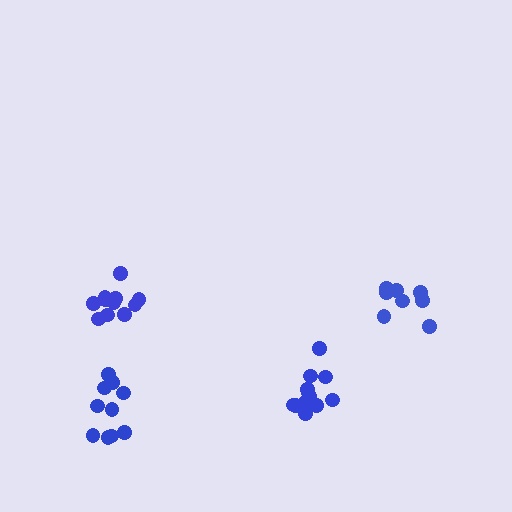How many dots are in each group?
Group 1: 10 dots, Group 2: 11 dots, Group 3: 8 dots, Group 4: 12 dots (41 total).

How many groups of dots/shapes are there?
There are 4 groups.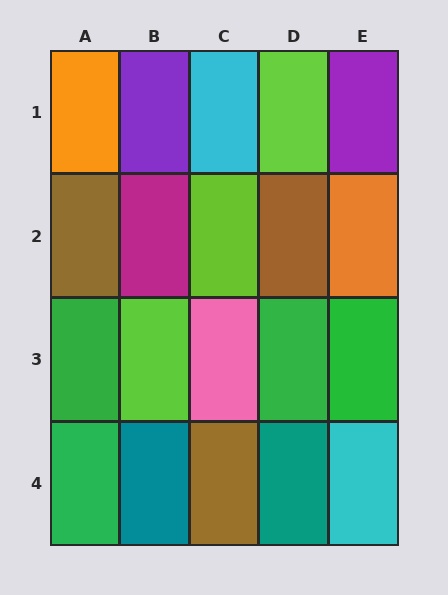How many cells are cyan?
2 cells are cyan.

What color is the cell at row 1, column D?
Lime.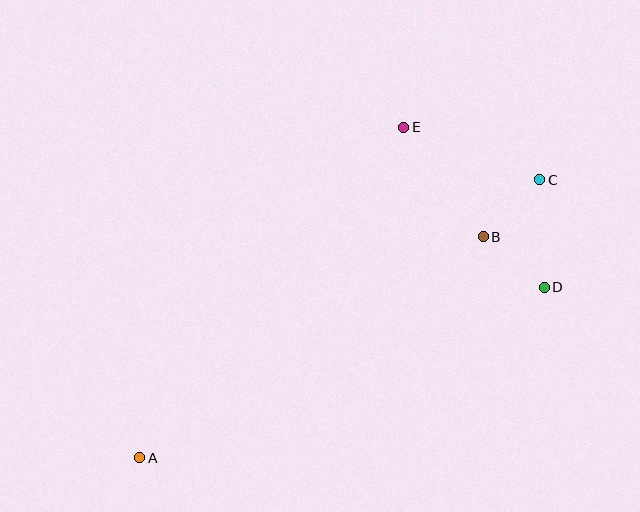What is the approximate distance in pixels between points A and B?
The distance between A and B is approximately 408 pixels.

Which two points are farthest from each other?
Points A and C are farthest from each other.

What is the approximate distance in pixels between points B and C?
The distance between B and C is approximately 80 pixels.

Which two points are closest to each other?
Points B and D are closest to each other.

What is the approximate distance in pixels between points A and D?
The distance between A and D is approximately 439 pixels.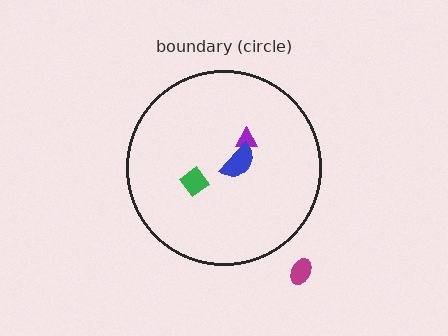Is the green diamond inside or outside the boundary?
Inside.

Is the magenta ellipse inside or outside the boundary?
Outside.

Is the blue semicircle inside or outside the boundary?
Inside.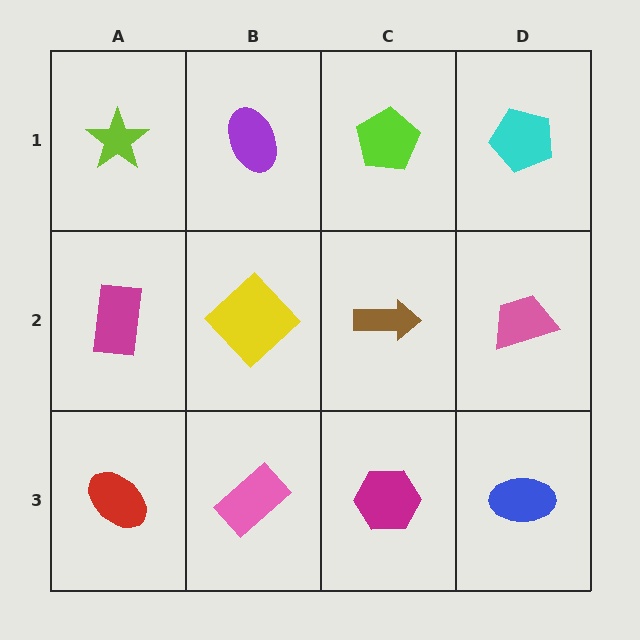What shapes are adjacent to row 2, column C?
A lime pentagon (row 1, column C), a magenta hexagon (row 3, column C), a yellow diamond (row 2, column B), a pink trapezoid (row 2, column D).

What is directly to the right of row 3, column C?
A blue ellipse.